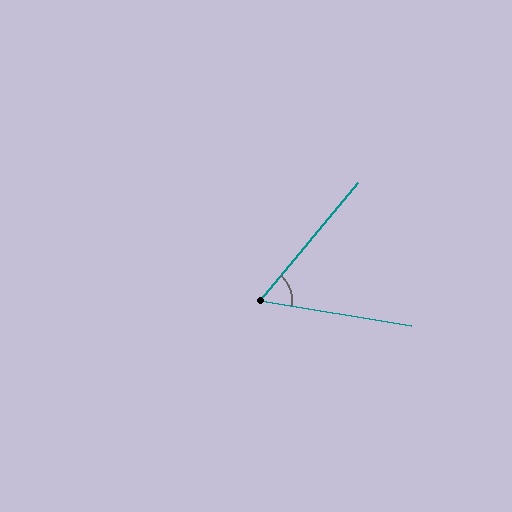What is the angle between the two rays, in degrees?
Approximately 60 degrees.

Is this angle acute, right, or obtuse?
It is acute.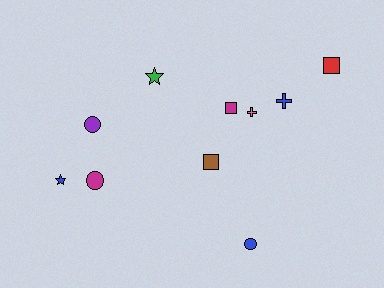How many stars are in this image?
There are 2 stars.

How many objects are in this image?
There are 10 objects.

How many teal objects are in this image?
There are no teal objects.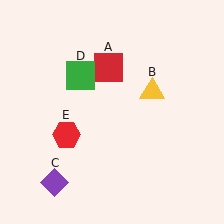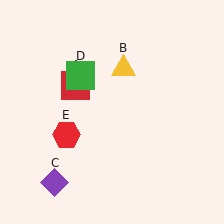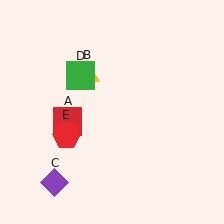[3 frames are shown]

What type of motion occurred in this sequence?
The red square (object A), yellow triangle (object B) rotated counterclockwise around the center of the scene.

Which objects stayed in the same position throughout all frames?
Purple diamond (object C) and green square (object D) and red hexagon (object E) remained stationary.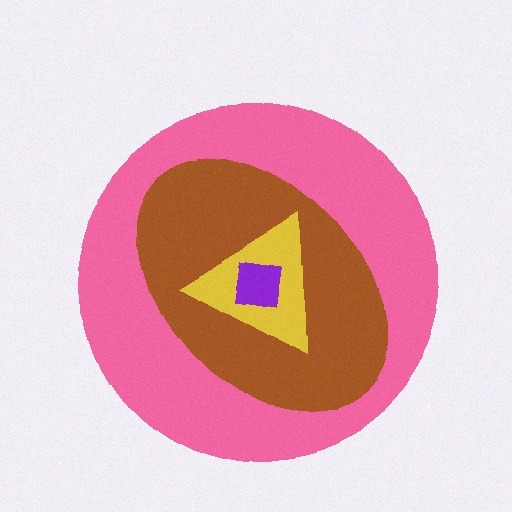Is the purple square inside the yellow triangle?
Yes.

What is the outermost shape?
The pink circle.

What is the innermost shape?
The purple square.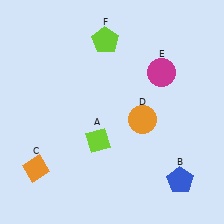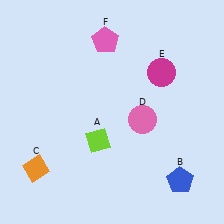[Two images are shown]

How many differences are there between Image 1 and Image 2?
There are 2 differences between the two images.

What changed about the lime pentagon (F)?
In Image 1, F is lime. In Image 2, it changed to pink.